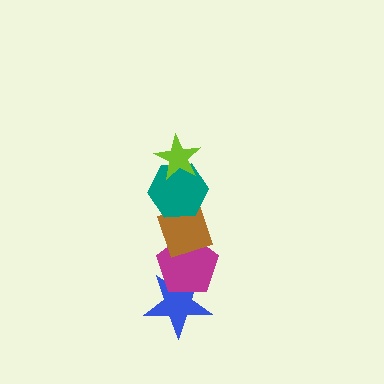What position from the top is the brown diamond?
The brown diamond is 3rd from the top.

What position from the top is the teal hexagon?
The teal hexagon is 2nd from the top.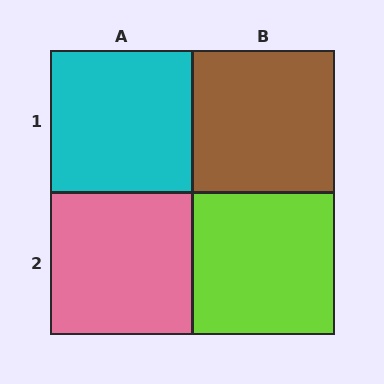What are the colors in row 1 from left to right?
Cyan, brown.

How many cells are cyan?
1 cell is cyan.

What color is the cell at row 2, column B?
Lime.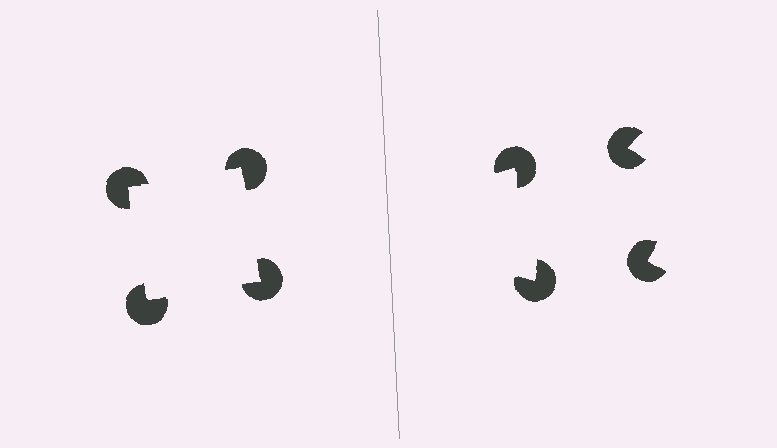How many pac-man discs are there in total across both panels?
8 — 4 on each side.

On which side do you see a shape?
An illusory square appears on the left side. On the right side the wedge cuts are rotated, so no coherent shape forms.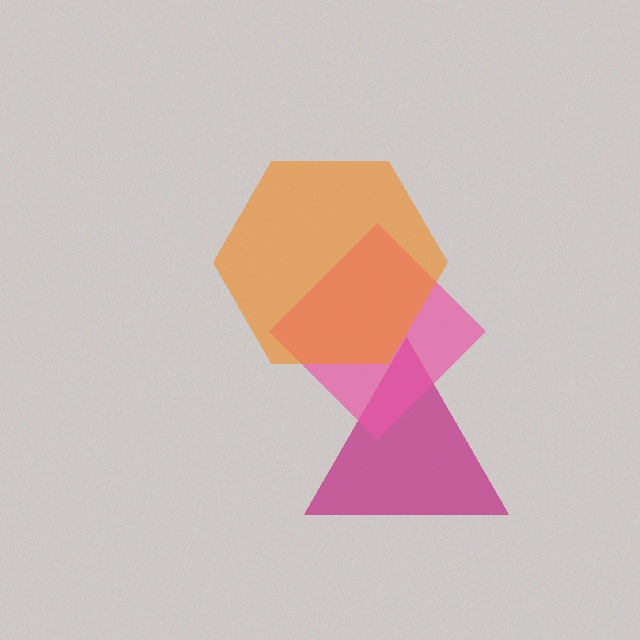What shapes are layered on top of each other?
The layered shapes are: a magenta triangle, a pink diamond, an orange hexagon.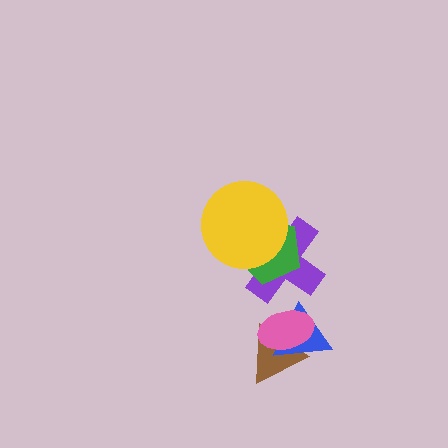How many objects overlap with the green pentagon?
2 objects overlap with the green pentagon.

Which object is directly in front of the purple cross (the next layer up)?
The green pentagon is directly in front of the purple cross.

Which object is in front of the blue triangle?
The pink ellipse is in front of the blue triangle.